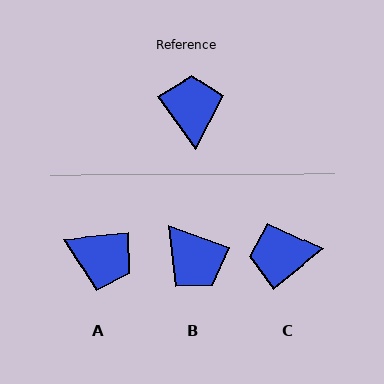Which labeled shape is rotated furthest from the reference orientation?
B, about 146 degrees away.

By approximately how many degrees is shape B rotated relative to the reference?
Approximately 146 degrees clockwise.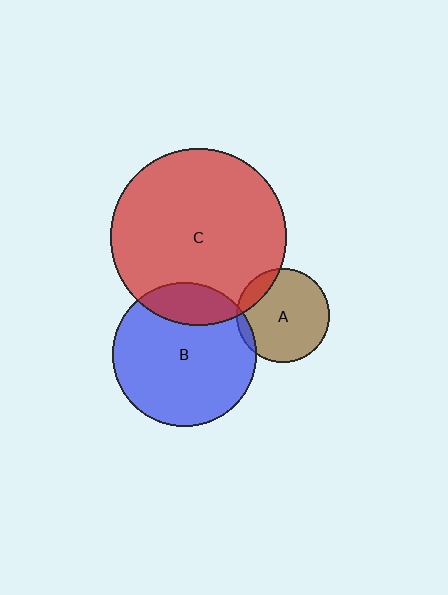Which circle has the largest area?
Circle C (red).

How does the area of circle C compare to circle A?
Approximately 3.5 times.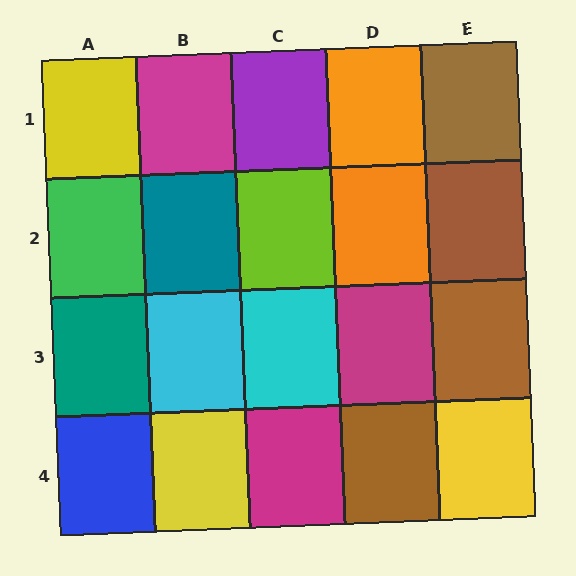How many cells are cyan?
2 cells are cyan.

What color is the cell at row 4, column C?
Magenta.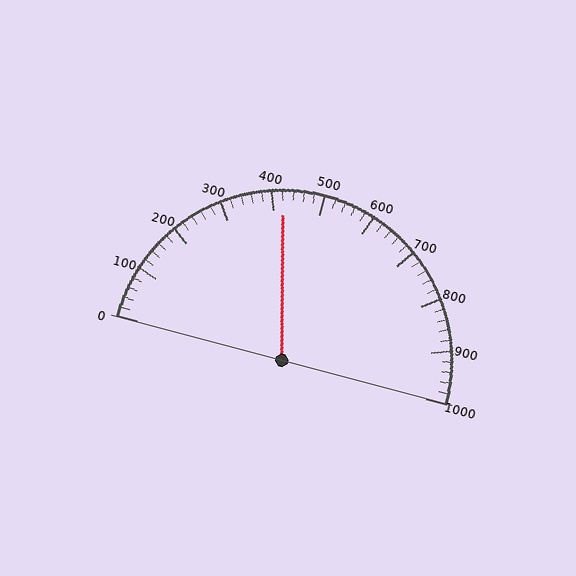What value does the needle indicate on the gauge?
The needle indicates approximately 420.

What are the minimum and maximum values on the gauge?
The gauge ranges from 0 to 1000.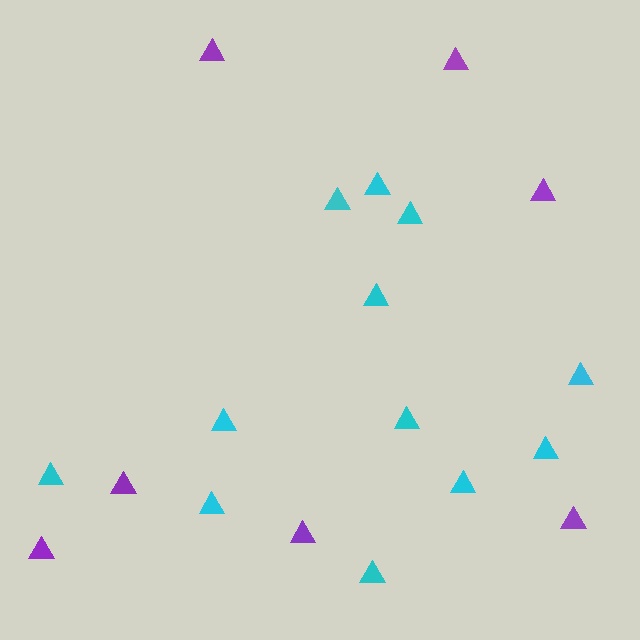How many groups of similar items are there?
There are 2 groups: one group of cyan triangles (12) and one group of purple triangles (7).